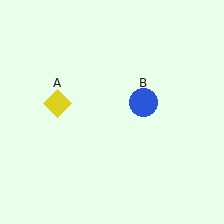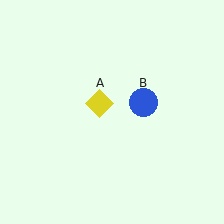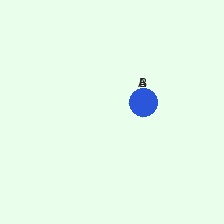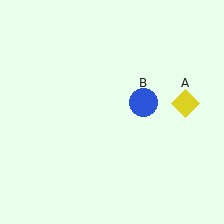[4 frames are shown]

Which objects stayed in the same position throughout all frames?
Blue circle (object B) remained stationary.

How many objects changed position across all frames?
1 object changed position: yellow diamond (object A).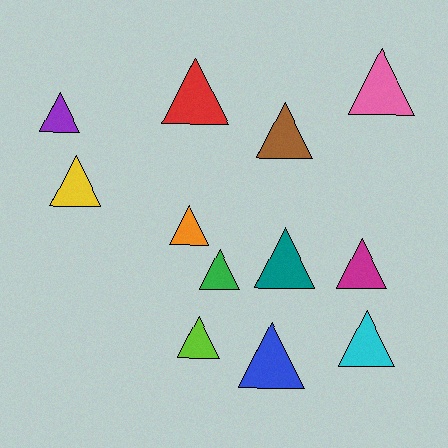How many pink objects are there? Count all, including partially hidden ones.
There is 1 pink object.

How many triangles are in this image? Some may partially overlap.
There are 12 triangles.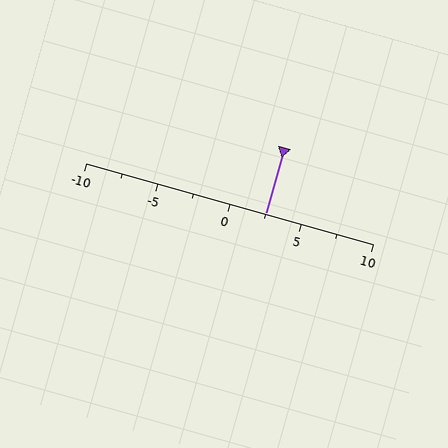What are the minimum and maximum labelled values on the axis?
The axis runs from -10 to 10.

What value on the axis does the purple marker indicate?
The marker indicates approximately 2.5.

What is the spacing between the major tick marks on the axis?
The major ticks are spaced 5 apart.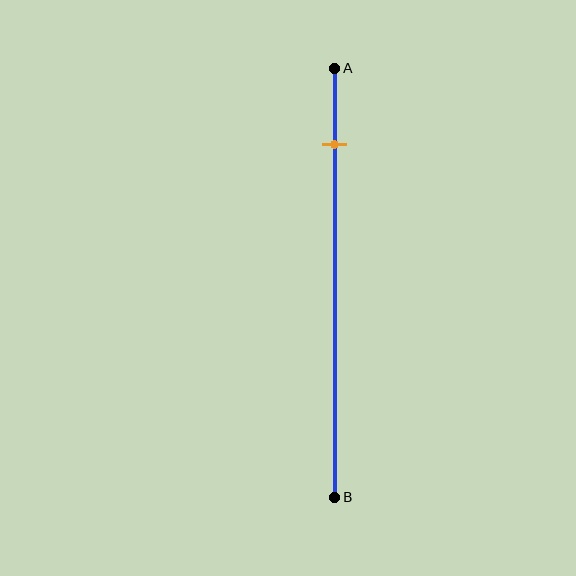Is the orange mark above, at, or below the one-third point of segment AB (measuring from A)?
The orange mark is above the one-third point of segment AB.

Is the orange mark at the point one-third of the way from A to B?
No, the mark is at about 20% from A, not at the 33% one-third point.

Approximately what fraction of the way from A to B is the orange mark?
The orange mark is approximately 20% of the way from A to B.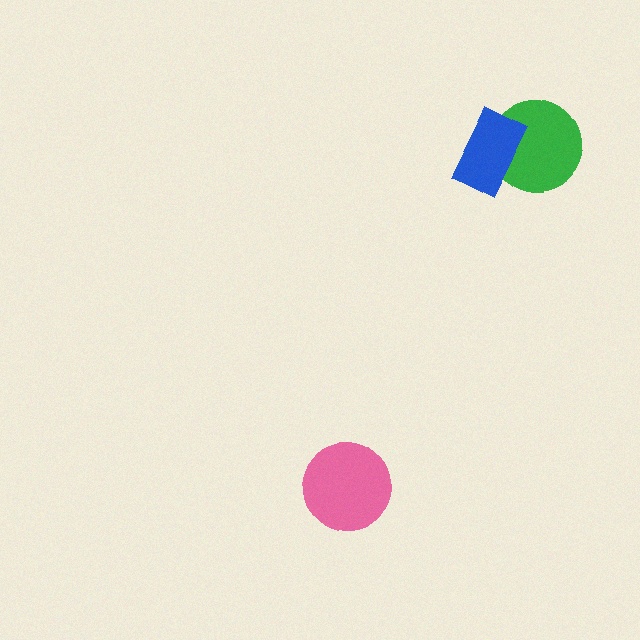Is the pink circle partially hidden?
No, no other shape covers it.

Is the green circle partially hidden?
Yes, it is partially covered by another shape.